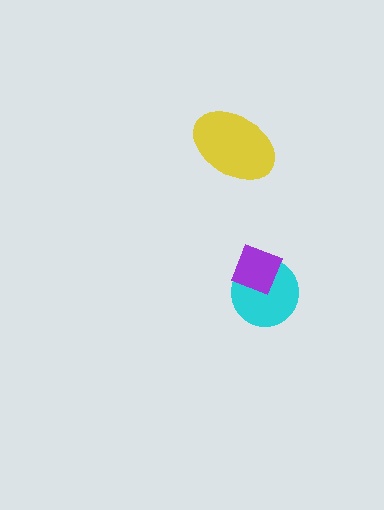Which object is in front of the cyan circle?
The purple diamond is in front of the cyan circle.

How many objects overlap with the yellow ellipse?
0 objects overlap with the yellow ellipse.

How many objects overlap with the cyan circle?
1 object overlaps with the cyan circle.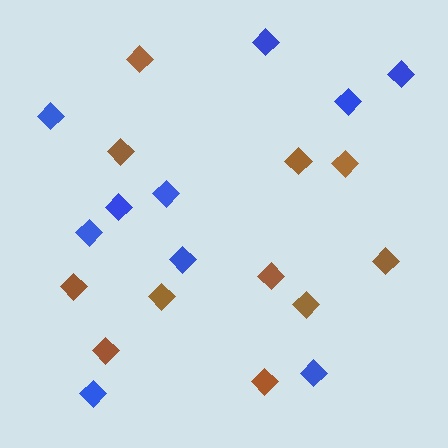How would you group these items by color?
There are 2 groups: one group of blue diamonds (10) and one group of brown diamonds (11).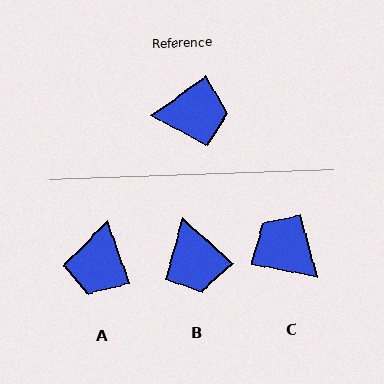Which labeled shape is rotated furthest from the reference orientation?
C, about 133 degrees away.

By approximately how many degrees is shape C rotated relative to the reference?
Approximately 133 degrees counter-clockwise.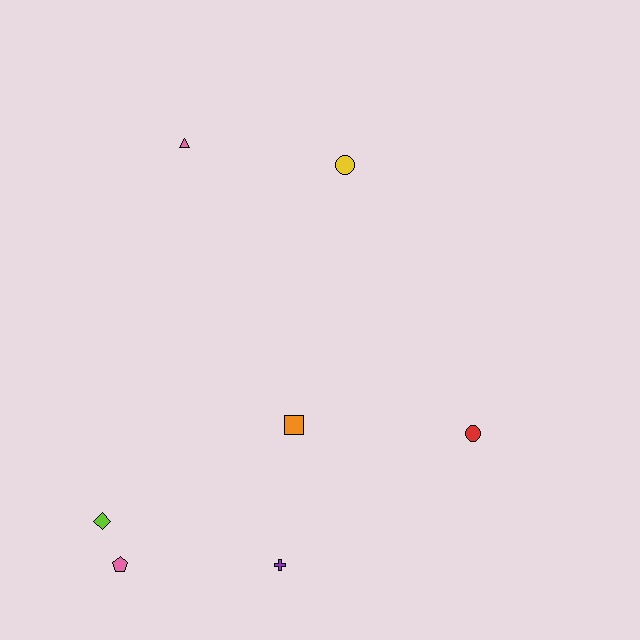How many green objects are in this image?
There are no green objects.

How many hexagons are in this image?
There are no hexagons.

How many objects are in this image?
There are 7 objects.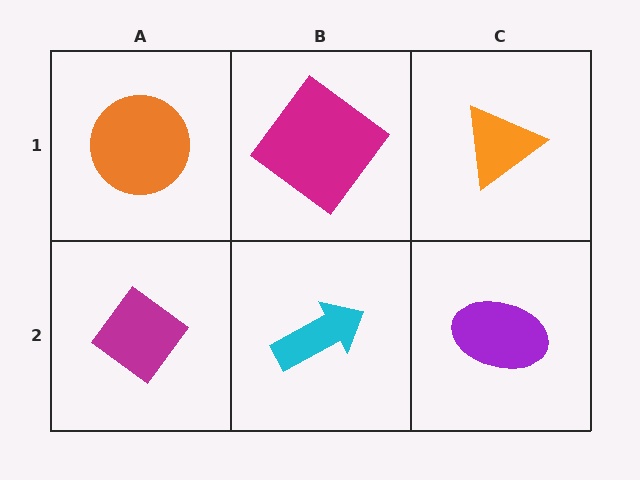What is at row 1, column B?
A magenta diamond.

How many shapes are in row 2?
3 shapes.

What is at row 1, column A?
An orange circle.